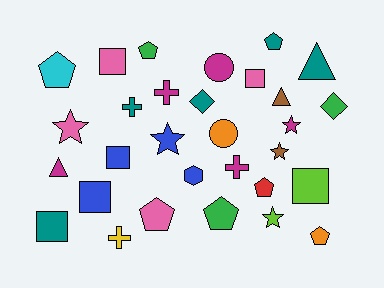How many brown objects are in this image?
There are 2 brown objects.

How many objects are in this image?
There are 30 objects.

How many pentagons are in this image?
There are 7 pentagons.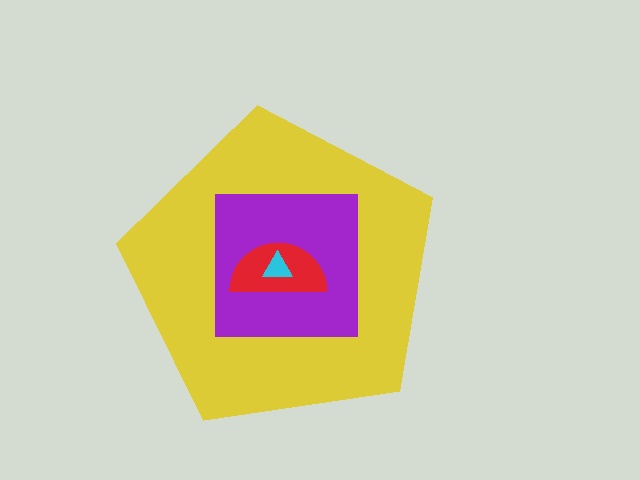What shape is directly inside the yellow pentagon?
The purple square.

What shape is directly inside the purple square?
The red semicircle.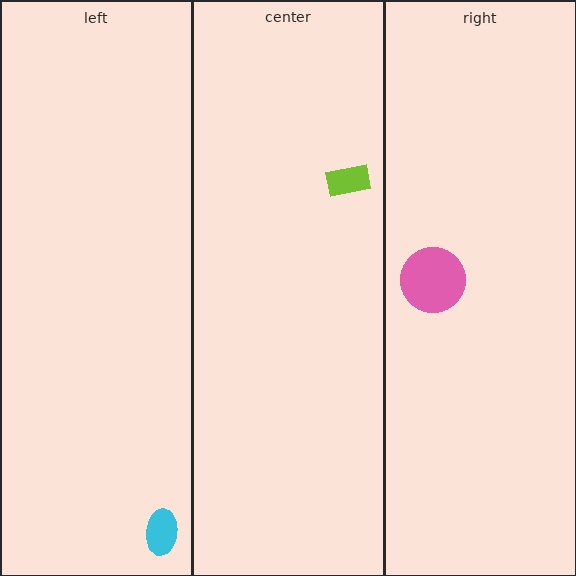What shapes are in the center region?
The lime rectangle.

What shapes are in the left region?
The cyan ellipse.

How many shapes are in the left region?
1.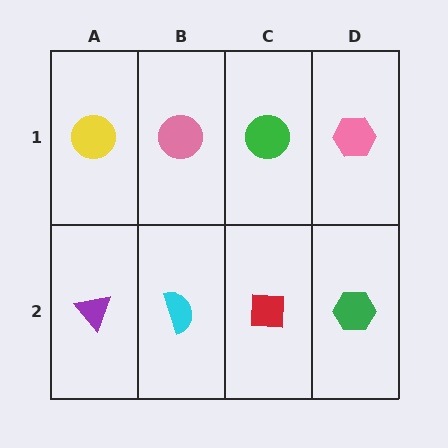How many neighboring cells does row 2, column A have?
2.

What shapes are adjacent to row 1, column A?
A purple triangle (row 2, column A), a pink circle (row 1, column B).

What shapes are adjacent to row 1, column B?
A cyan semicircle (row 2, column B), a yellow circle (row 1, column A), a green circle (row 1, column C).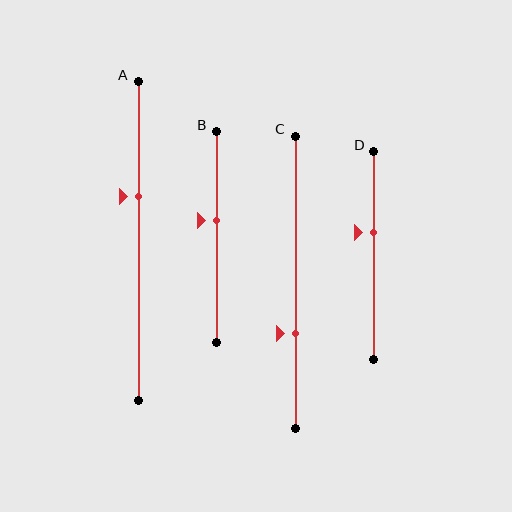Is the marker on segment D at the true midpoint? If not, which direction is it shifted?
No, the marker on segment D is shifted upward by about 11% of the segment length.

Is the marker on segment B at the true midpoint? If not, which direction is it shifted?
No, the marker on segment B is shifted upward by about 8% of the segment length.